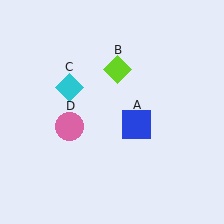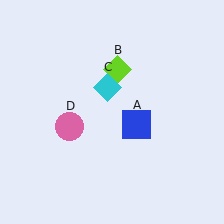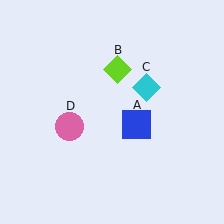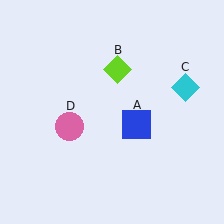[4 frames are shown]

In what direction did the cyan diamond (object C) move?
The cyan diamond (object C) moved right.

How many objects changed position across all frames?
1 object changed position: cyan diamond (object C).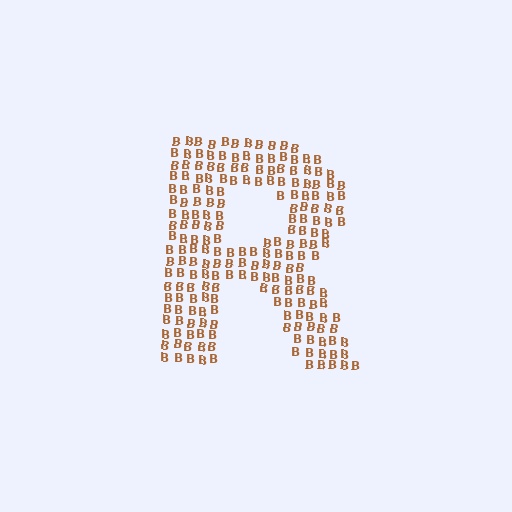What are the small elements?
The small elements are letter B's.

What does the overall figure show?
The overall figure shows the letter R.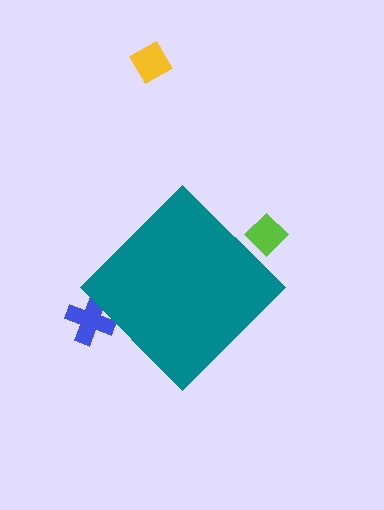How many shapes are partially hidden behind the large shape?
2 shapes are partially hidden.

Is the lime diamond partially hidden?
Yes, the lime diamond is partially hidden behind the teal diamond.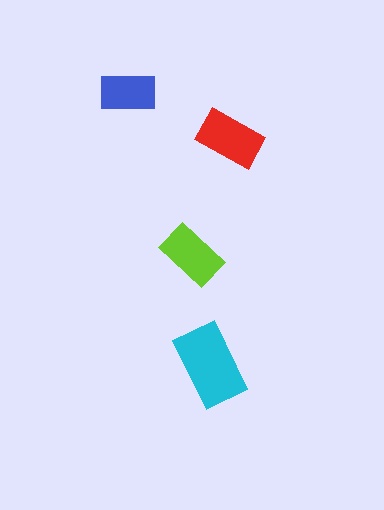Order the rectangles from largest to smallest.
the cyan one, the red one, the lime one, the blue one.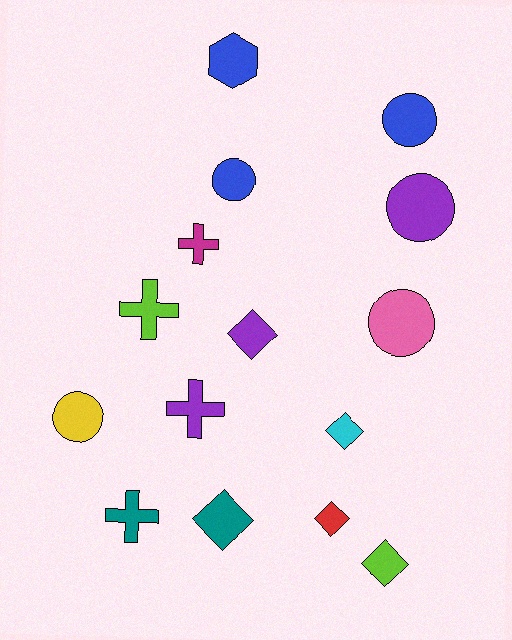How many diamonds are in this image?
There are 5 diamonds.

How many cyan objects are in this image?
There is 1 cyan object.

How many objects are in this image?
There are 15 objects.